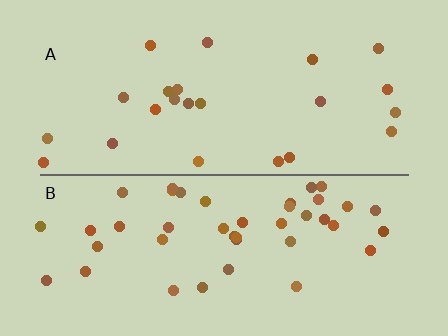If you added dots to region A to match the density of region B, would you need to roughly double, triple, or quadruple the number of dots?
Approximately double.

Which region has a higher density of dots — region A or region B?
B (the bottom).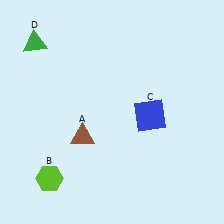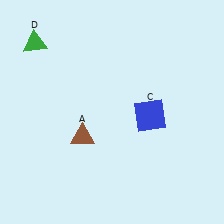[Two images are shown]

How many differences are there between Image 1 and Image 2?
There is 1 difference between the two images.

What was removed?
The lime hexagon (B) was removed in Image 2.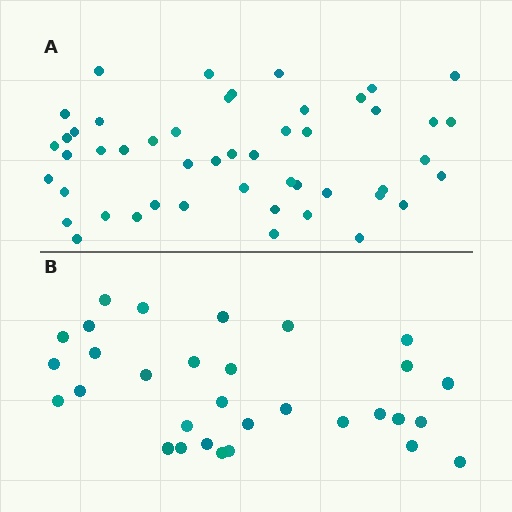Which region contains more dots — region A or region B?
Region A (the top region) has more dots.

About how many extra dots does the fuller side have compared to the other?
Region A has approximately 20 more dots than region B.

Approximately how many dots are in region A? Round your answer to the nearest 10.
About 50 dots. (The exact count is 49, which rounds to 50.)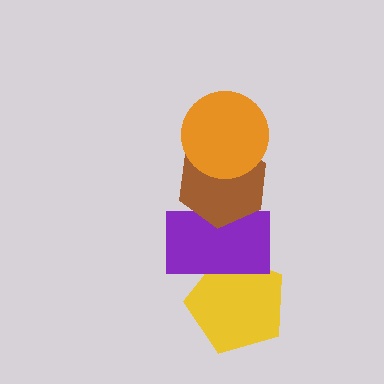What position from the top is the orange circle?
The orange circle is 1st from the top.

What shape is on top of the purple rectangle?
The brown hexagon is on top of the purple rectangle.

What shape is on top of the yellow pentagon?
The purple rectangle is on top of the yellow pentagon.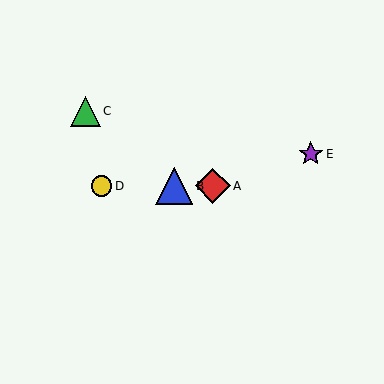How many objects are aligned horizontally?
3 objects (A, B, D) are aligned horizontally.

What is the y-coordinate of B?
Object B is at y≈186.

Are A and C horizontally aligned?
No, A is at y≈186 and C is at y≈111.